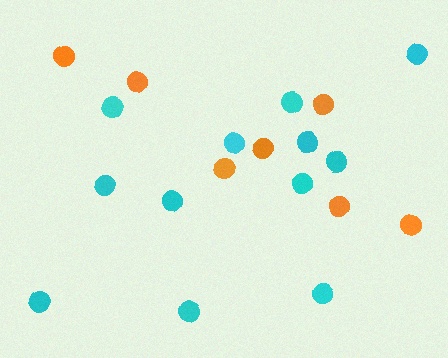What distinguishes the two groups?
There are 2 groups: one group of cyan circles (12) and one group of orange circles (7).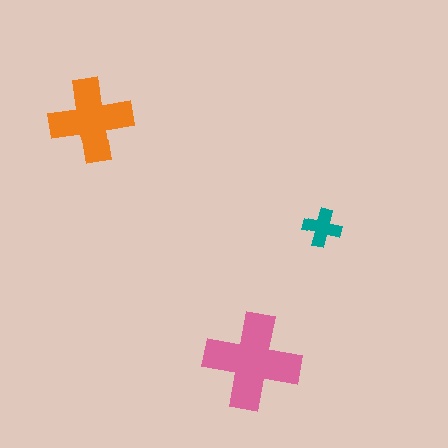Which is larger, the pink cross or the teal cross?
The pink one.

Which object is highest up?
The orange cross is topmost.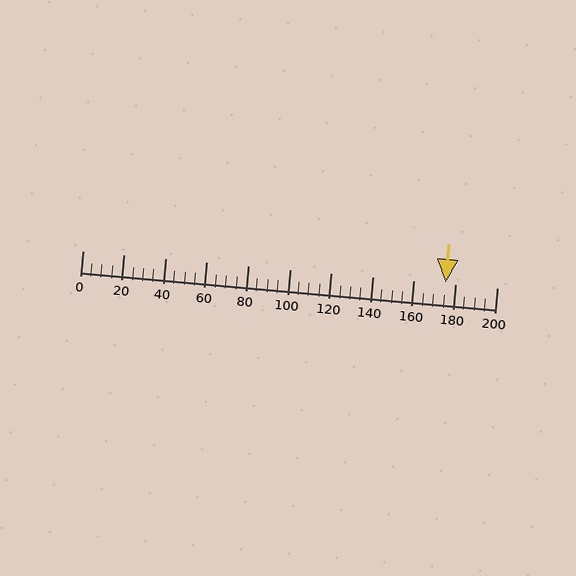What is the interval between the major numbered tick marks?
The major tick marks are spaced 20 units apart.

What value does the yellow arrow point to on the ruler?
The yellow arrow points to approximately 175.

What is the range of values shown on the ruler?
The ruler shows values from 0 to 200.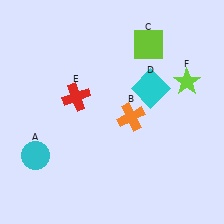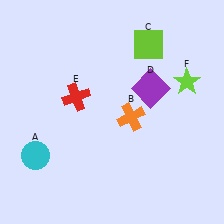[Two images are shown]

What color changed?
The square (D) changed from cyan in Image 1 to purple in Image 2.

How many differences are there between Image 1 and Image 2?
There is 1 difference between the two images.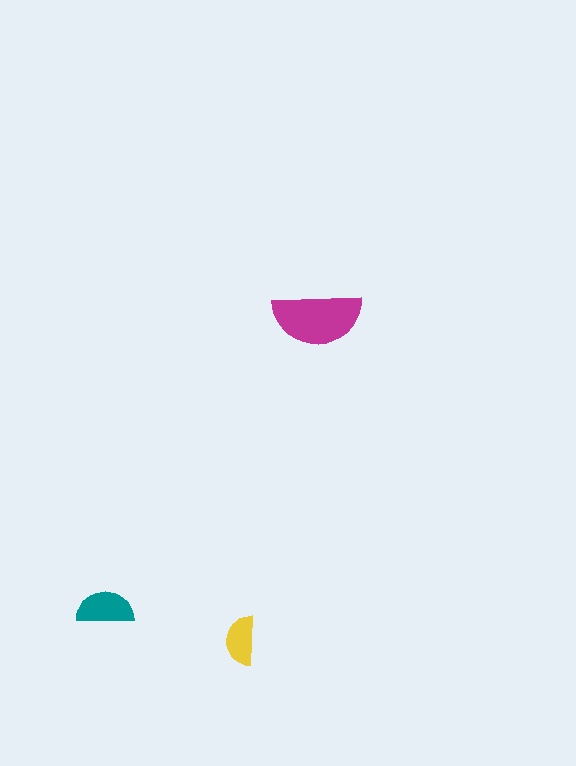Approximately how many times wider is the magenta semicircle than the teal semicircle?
About 1.5 times wider.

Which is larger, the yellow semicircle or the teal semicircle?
The teal one.